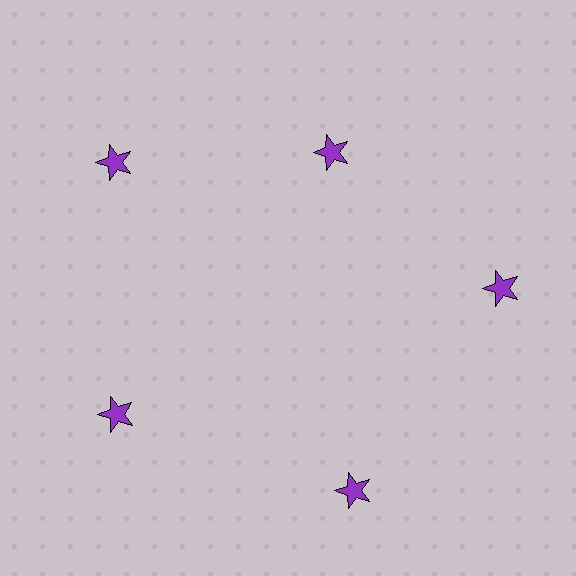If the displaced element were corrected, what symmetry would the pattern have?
It would have 5-fold rotational symmetry — the pattern would map onto itself every 72 degrees.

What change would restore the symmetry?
The symmetry would be restored by moving it outward, back onto the ring so that all 5 stars sit at equal angles and equal distance from the center.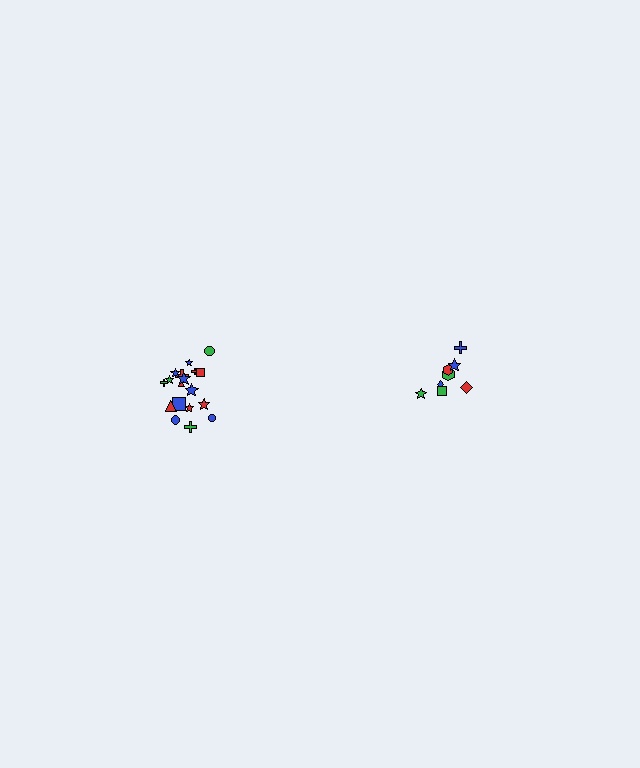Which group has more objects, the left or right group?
The left group.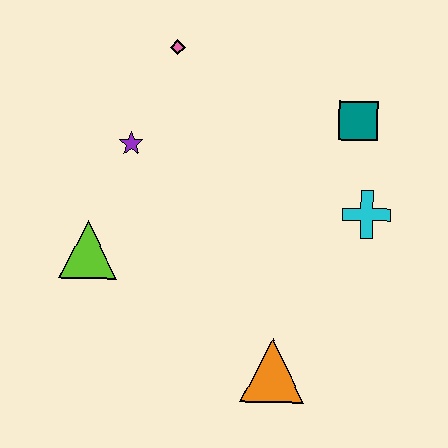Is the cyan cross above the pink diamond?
No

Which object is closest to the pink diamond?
The purple star is closest to the pink diamond.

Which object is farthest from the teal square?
The lime triangle is farthest from the teal square.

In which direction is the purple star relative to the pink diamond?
The purple star is below the pink diamond.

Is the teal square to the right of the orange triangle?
Yes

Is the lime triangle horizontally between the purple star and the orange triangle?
No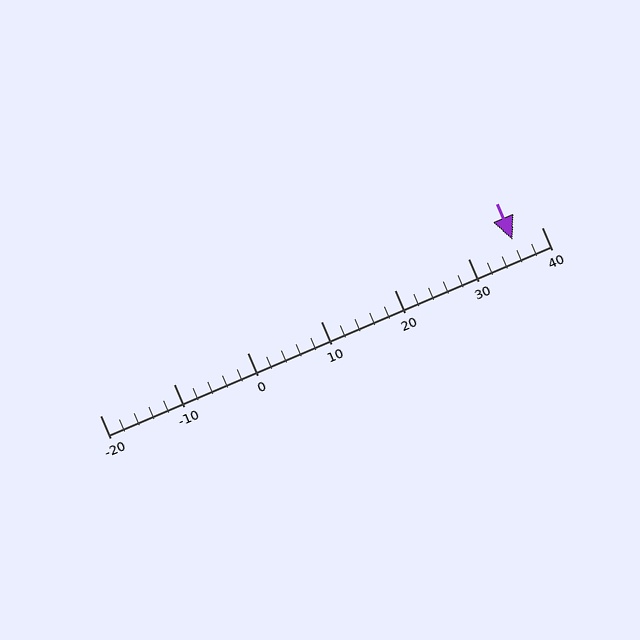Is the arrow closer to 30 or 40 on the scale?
The arrow is closer to 40.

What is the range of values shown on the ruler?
The ruler shows values from -20 to 40.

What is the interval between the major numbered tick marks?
The major tick marks are spaced 10 units apart.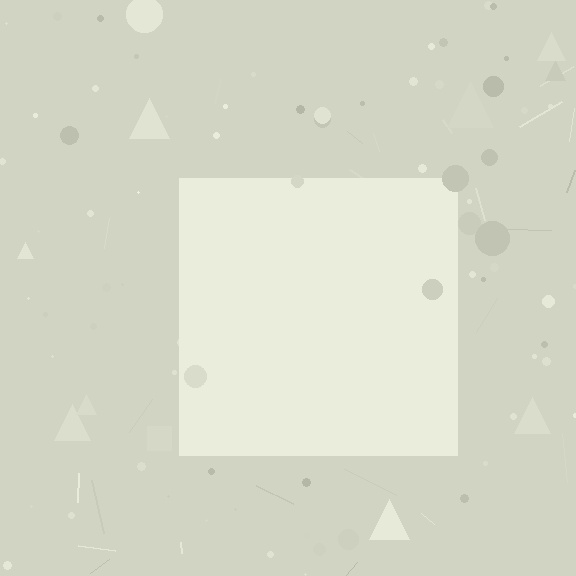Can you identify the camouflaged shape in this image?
The camouflaged shape is a square.